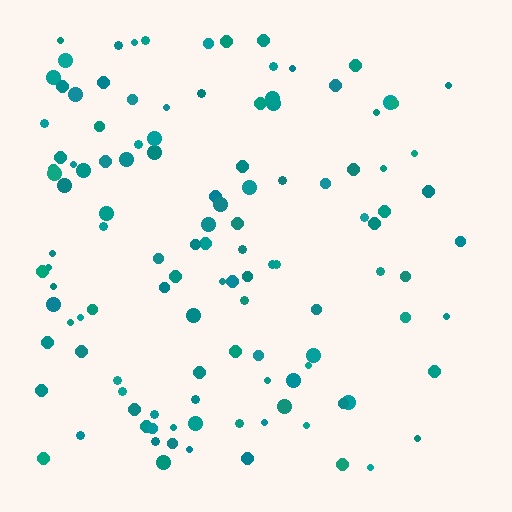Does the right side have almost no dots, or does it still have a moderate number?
Still a moderate number, just noticeably fewer than the left.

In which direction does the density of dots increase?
From right to left, with the left side densest.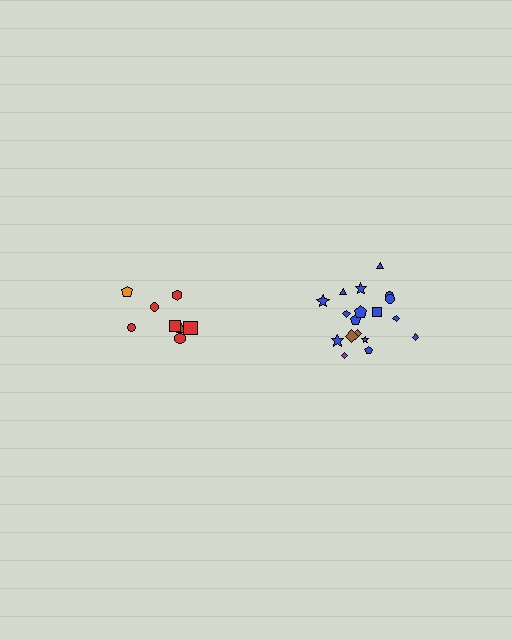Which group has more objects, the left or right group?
The right group.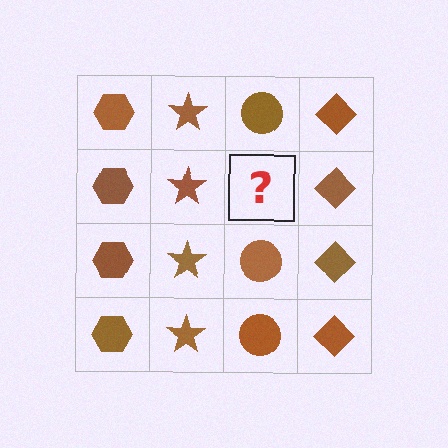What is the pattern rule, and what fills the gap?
The rule is that each column has a consistent shape. The gap should be filled with a brown circle.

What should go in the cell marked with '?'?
The missing cell should contain a brown circle.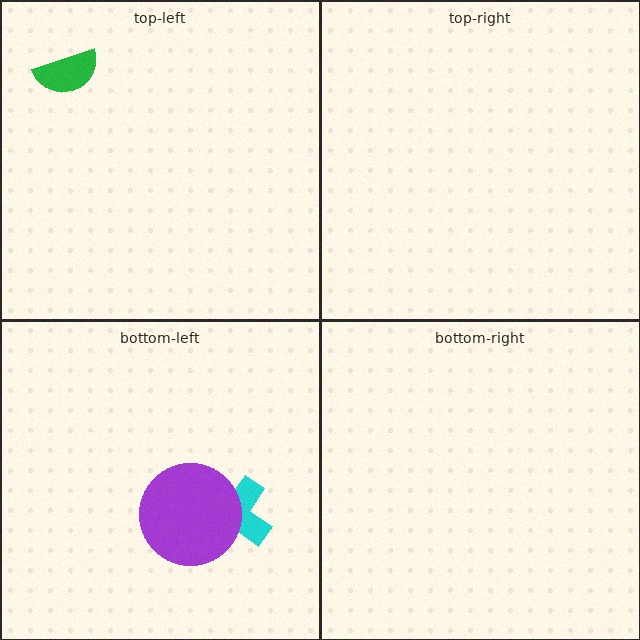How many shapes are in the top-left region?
1.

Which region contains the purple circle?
The bottom-left region.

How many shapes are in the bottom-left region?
2.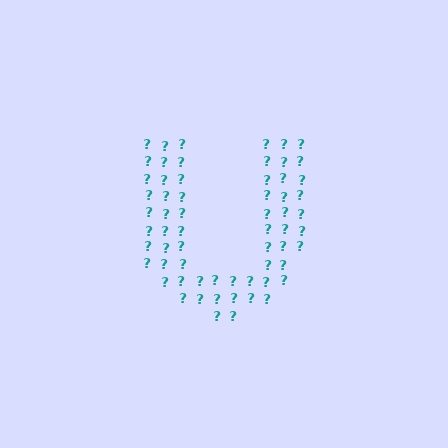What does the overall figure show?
The overall figure shows the letter U.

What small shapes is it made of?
It is made of small question marks.